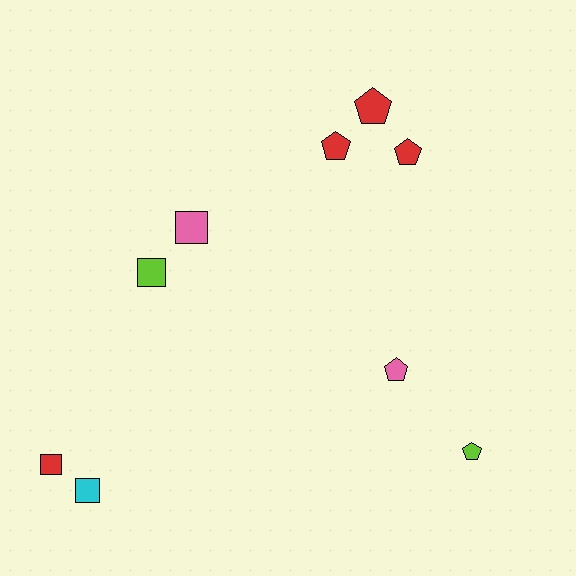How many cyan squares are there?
There is 1 cyan square.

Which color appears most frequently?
Red, with 4 objects.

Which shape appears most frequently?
Pentagon, with 5 objects.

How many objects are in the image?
There are 9 objects.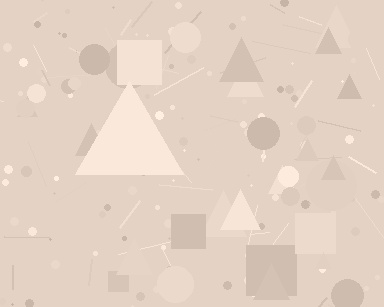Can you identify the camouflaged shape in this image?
The camouflaged shape is a triangle.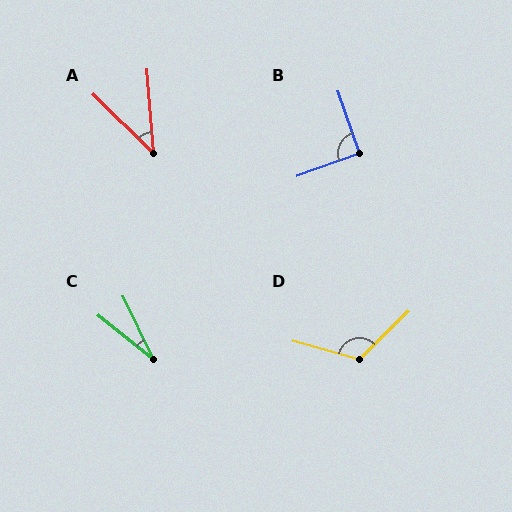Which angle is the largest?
D, at approximately 119 degrees.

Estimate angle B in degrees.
Approximately 91 degrees.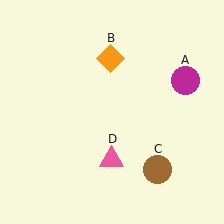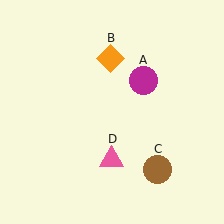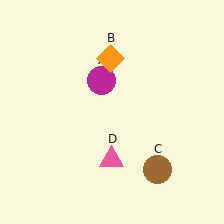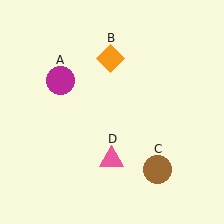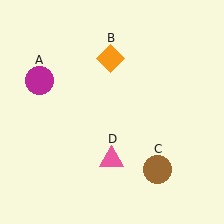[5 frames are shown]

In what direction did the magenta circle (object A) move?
The magenta circle (object A) moved left.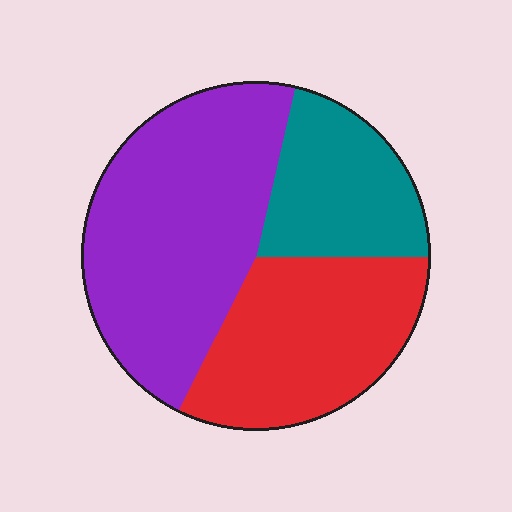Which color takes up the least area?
Teal, at roughly 20%.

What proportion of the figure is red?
Red covers 32% of the figure.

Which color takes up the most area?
Purple, at roughly 45%.